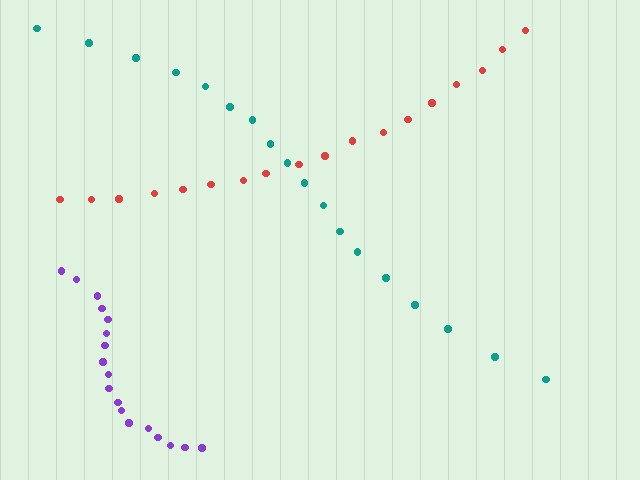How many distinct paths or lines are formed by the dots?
There are 3 distinct paths.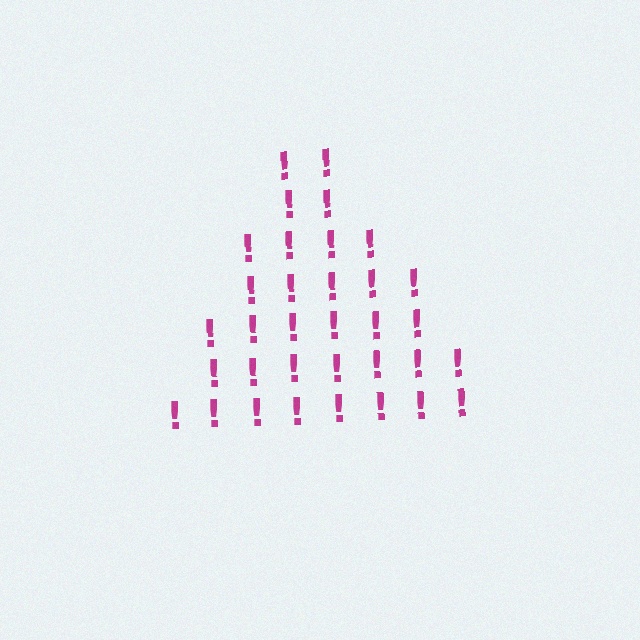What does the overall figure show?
The overall figure shows a triangle.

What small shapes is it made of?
It is made of small exclamation marks.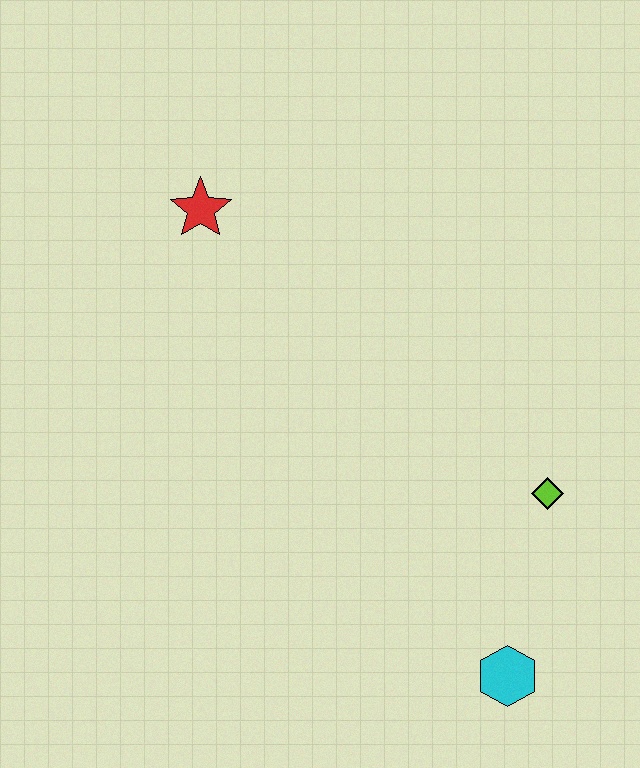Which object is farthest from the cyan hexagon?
The red star is farthest from the cyan hexagon.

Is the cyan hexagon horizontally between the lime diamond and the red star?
Yes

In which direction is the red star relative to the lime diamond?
The red star is to the left of the lime diamond.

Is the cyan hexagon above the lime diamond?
No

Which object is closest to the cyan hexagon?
The lime diamond is closest to the cyan hexagon.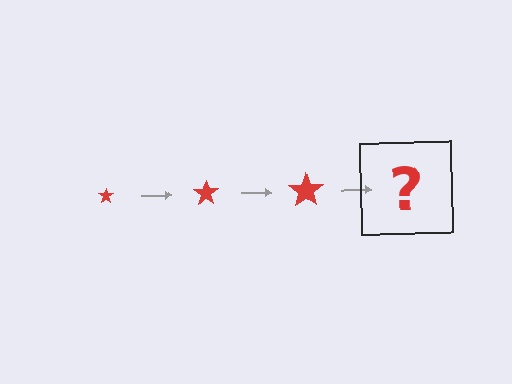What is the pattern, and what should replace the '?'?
The pattern is that the star gets progressively larger each step. The '?' should be a red star, larger than the previous one.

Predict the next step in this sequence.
The next step is a red star, larger than the previous one.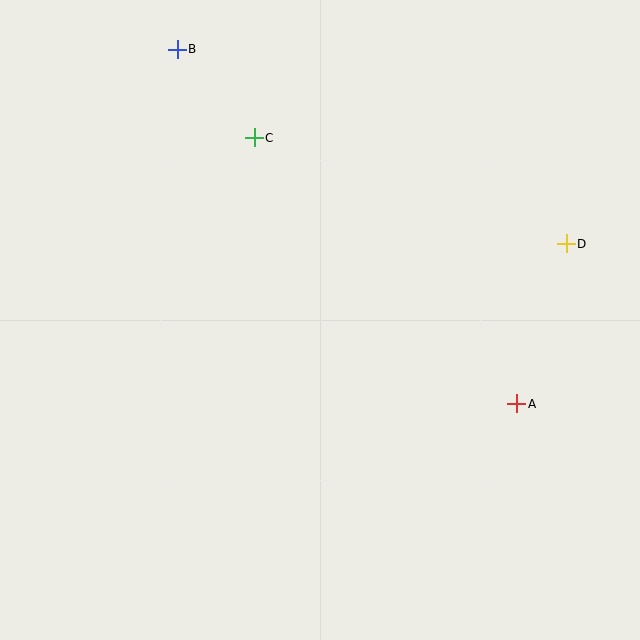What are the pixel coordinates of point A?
Point A is at (517, 404).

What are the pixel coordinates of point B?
Point B is at (177, 50).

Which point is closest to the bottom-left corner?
Point C is closest to the bottom-left corner.